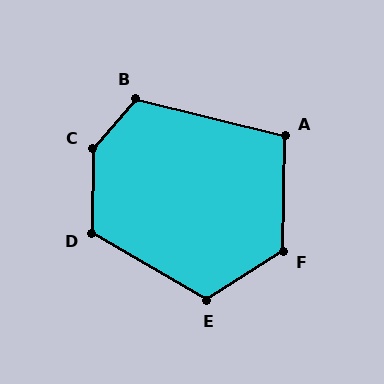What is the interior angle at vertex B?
Approximately 117 degrees (obtuse).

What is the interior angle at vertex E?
Approximately 118 degrees (obtuse).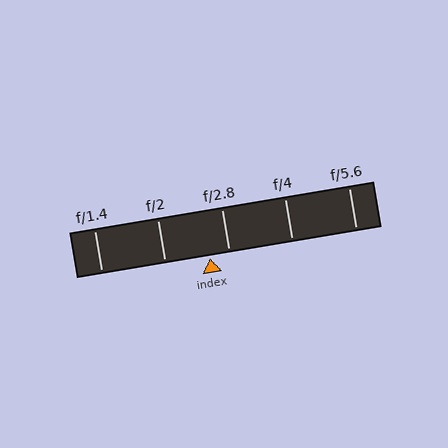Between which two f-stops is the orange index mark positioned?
The index mark is between f/2 and f/2.8.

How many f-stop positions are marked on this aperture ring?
There are 5 f-stop positions marked.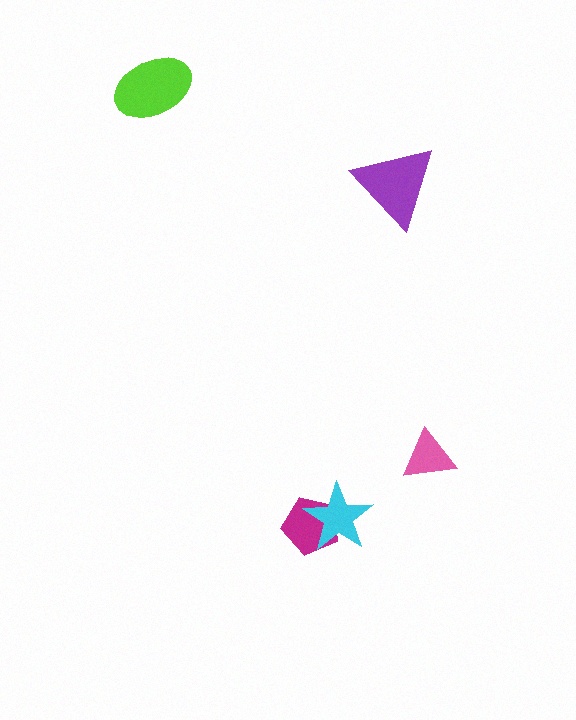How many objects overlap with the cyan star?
1 object overlaps with the cyan star.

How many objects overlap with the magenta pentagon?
1 object overlaps with the magenta pentagon.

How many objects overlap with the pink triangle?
0 objects overlap with the pink triangle.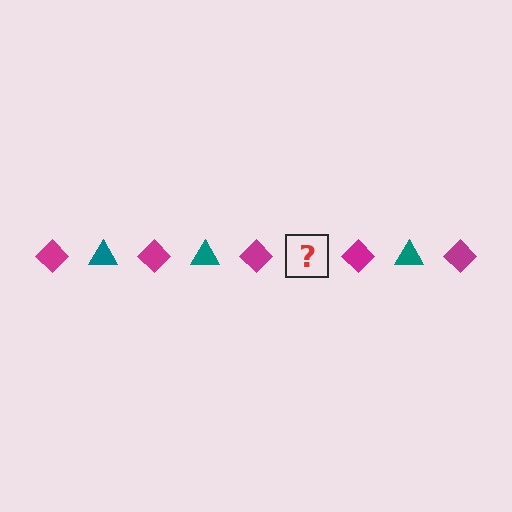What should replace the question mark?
The question mark should be replaced with a teal triangle.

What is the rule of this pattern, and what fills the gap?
The rule is that the pattern alternates between magenta diamond and teal triangle. The gap should be filled with a teal triangle.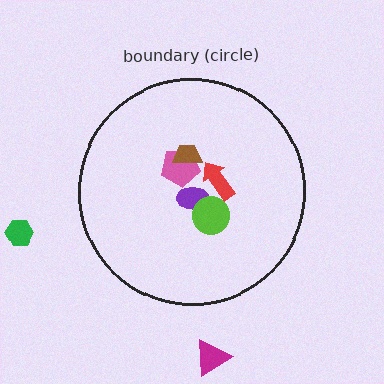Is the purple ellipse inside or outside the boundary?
Inside.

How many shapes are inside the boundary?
5 inside, 2 outside.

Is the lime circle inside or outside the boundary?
Inside.